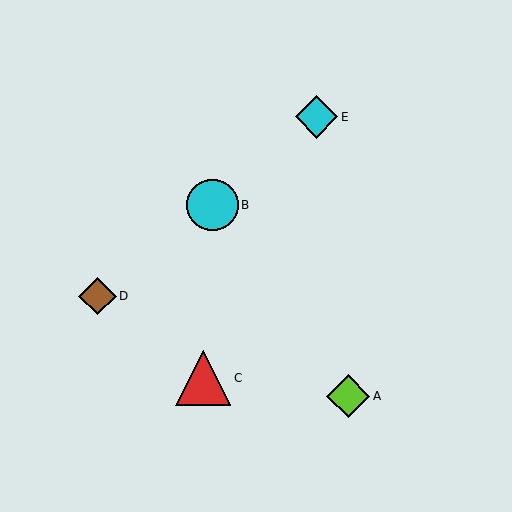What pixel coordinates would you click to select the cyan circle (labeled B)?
Click at (212, 205) to select the cyan circle B.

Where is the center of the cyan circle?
The center of the cyan circle is at (212, 205).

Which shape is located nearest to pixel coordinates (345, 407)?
The lime diamond (labeled A) at (348, 396) is nearest to that location.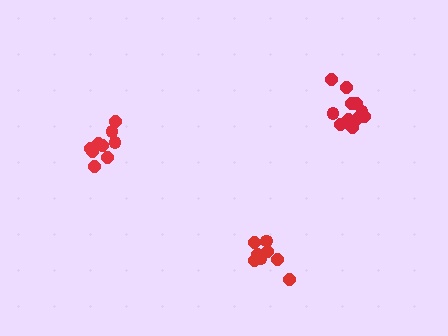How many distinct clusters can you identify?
There are 3 distinct clusters.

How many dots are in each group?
Group 1: 9 dots, Group 2: 8 dots, Group 3: 12 dots (29 total).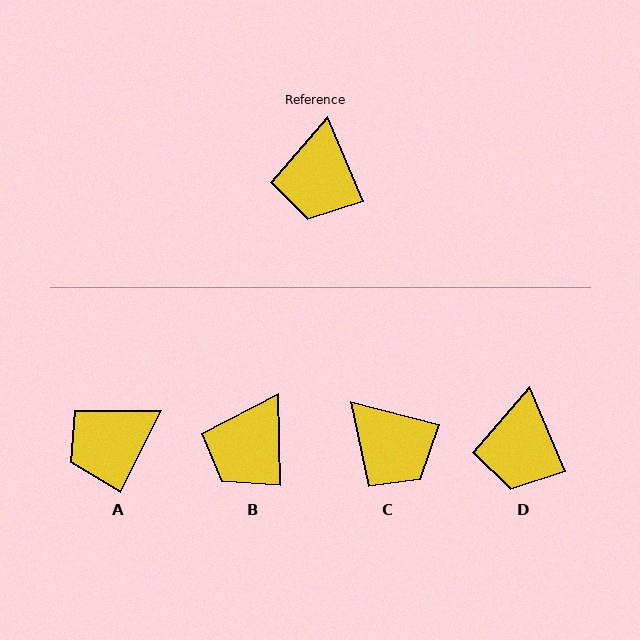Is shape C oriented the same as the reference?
No, it is off by about 53 degrees.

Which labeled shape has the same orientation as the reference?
D.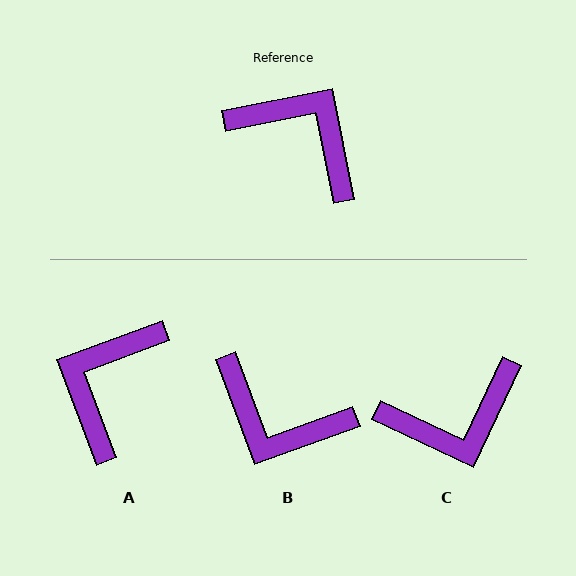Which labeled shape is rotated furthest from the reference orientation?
B, about 171 degrees away.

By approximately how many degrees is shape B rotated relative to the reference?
Approximately 171 degrees clockwise.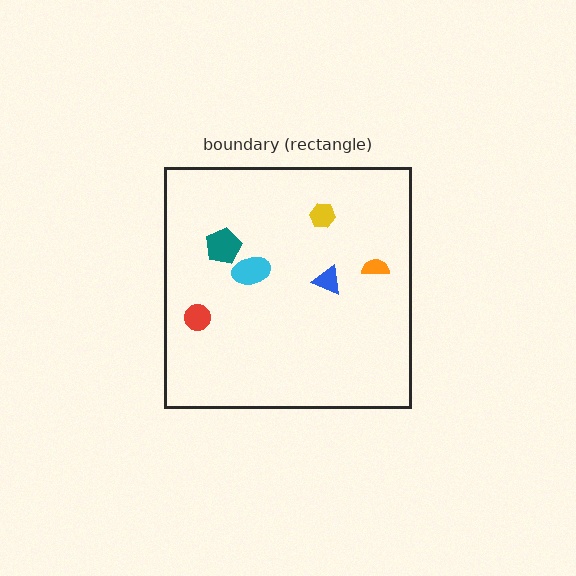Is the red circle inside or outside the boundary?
Inside.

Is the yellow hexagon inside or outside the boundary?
Inside.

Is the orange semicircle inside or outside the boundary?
Inside.